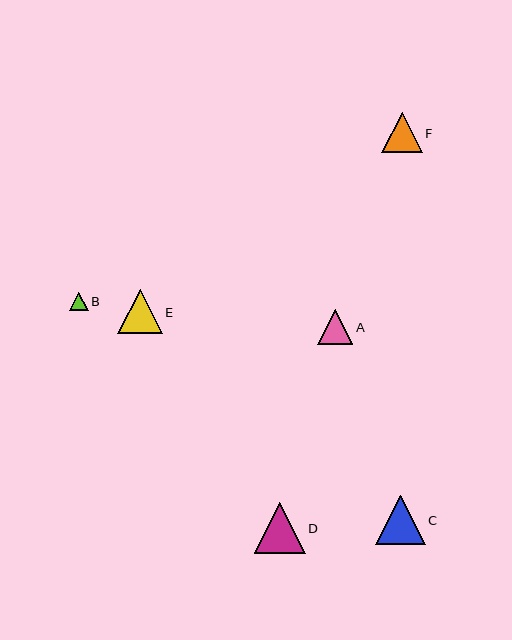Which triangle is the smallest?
Triangle B is the smallest with a size of approximately 19 pixels.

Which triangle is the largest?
Triangle D is the largest with a size of approximately 51 pixels.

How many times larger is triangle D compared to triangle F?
Triangle D is approximately 1.3 times the size of triangle F.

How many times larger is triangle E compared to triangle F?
Triangle E is approximately 1.1 times the size of triangle F.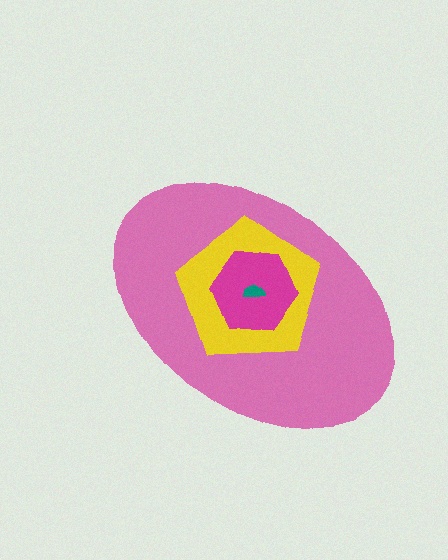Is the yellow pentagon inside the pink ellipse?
Yes.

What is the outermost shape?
The pink ellipse.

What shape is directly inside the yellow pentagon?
The magenta hexagon.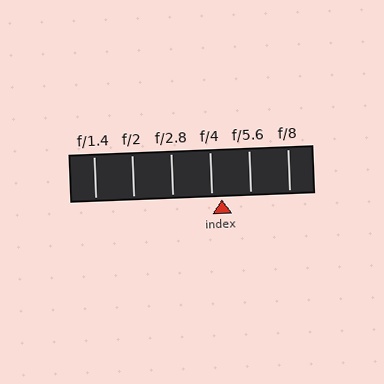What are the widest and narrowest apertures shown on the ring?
The widest aperture shown is f/1.4 and the narrowest is f/8.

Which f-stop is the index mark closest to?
The index mark is closest to f/4.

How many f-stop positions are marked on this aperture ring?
There are 6 f-stop positions marked.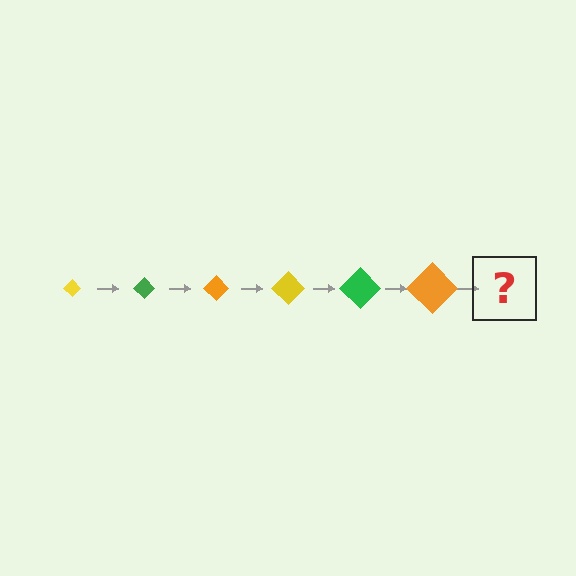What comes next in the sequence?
The next element should be a yellow diamond, larger than the previous one.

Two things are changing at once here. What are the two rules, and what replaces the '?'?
The two rules are that the diamond grows larger each step and the color cycles through yellow, green, and orange. The '?' should be a yellow diamond, larger than the previous one.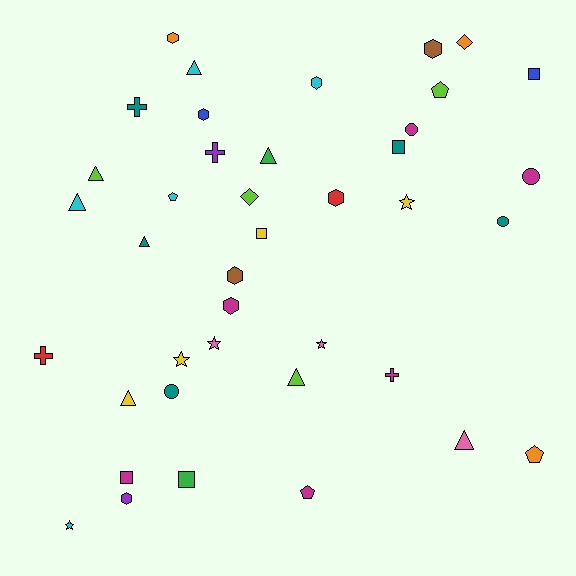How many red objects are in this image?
There are 2 red objects.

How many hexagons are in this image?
There are 8 hexagons.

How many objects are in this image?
There are 40 objects.